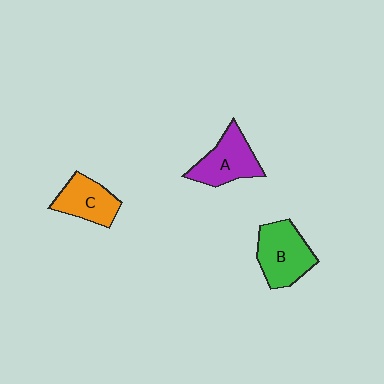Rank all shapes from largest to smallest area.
From largest to smallest: B (green), A (purple), C (orange).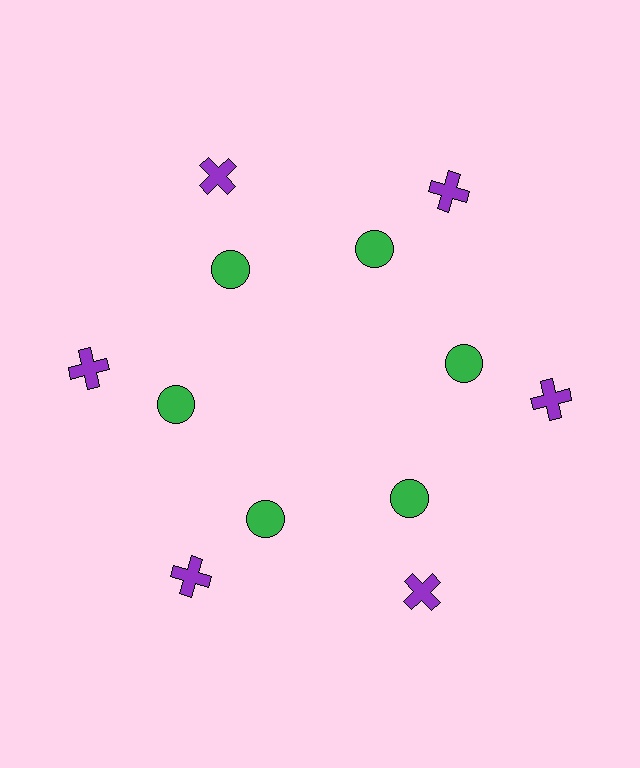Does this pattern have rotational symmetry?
Yes, this pattern has 6-fold rotational symmetry. It looks the same after rotating 60 degrees around the center.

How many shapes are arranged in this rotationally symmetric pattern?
There are 12 shapes, arranged in 6 groups of 2.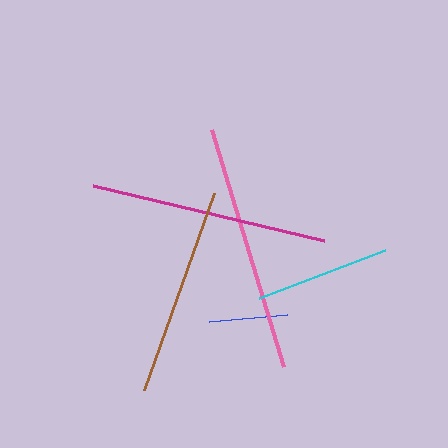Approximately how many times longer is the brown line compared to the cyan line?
The brown line is approximately 1.6 times the length of the cyan line.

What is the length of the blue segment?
The blue segment is approximately 78 pixels long.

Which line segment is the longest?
The pink line is the longest at approximately 247 pixels.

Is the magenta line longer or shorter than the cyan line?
The magenta line is longer than the cyan line.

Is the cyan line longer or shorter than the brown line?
The brown line is longer than the cyan line.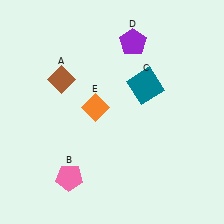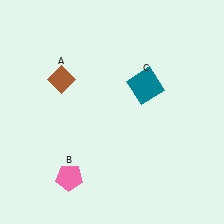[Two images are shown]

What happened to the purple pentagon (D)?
The purple pentagon (D) was removed in Image 2. It was in the top-right area of Image 1.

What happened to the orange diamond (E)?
The orange diamond (E) was removed in Image 2. It was in the top-left area of Image 1.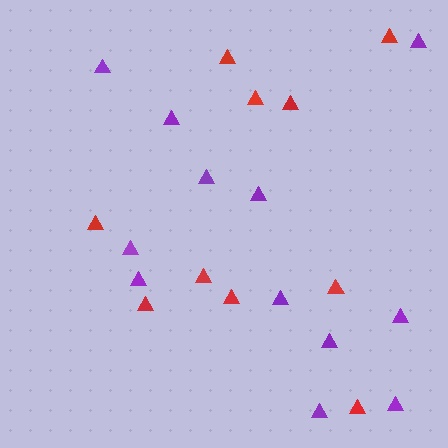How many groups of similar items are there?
There are 2 groups: one group of red triangles (10) and one group of purple triangles (12).